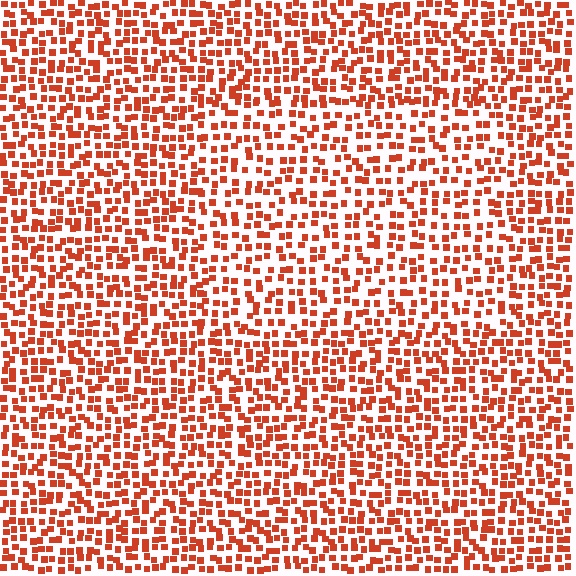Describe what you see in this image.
The image contains small red elements arranged at two different densities. A rectangle-shaped region is visible where the elements are less densely packed than the surrounding area.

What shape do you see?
I see a rectangle.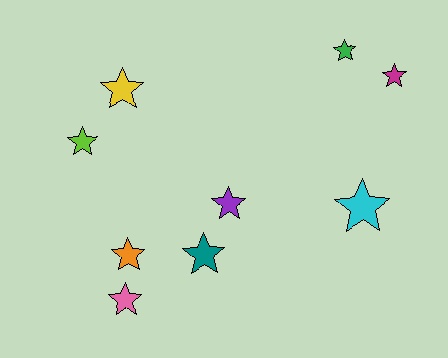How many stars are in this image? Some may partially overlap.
There are 9 stars.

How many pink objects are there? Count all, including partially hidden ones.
There is 1 pink object.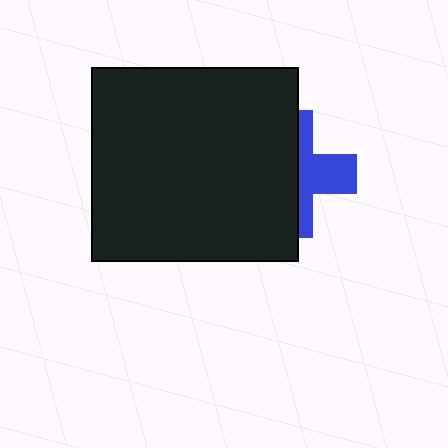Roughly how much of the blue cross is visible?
A small part of it is visible (roughly 41%).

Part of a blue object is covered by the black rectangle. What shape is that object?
It is a cross.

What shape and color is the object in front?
The object in front is a black rectangle.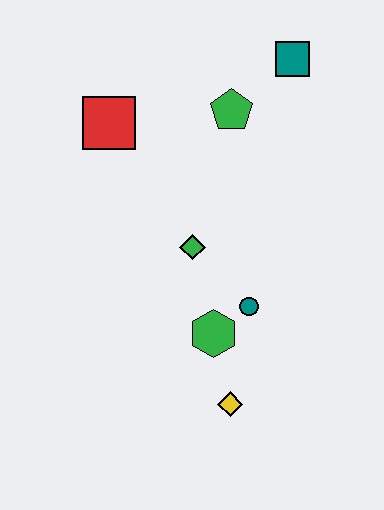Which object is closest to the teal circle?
The green hexagon is closest to the teal circle.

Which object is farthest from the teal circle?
The teal square is farthest from the teal circle.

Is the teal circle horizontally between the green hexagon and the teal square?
Yes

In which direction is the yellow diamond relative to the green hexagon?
The yellow diamond is below the green hexagon.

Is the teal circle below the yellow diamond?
No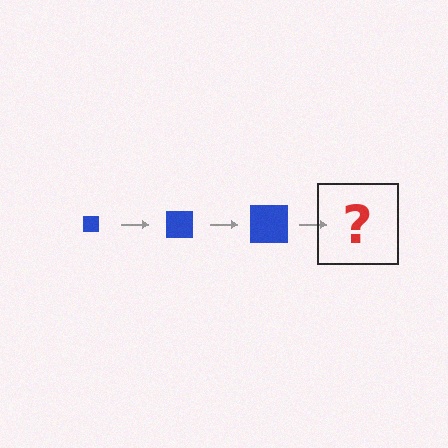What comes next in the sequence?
The next element should be a blue square, larger than the previous one.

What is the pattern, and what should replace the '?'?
The pattern is that the square gets progressively larger each step. The '?' should be a blue square, larger than the previous one.